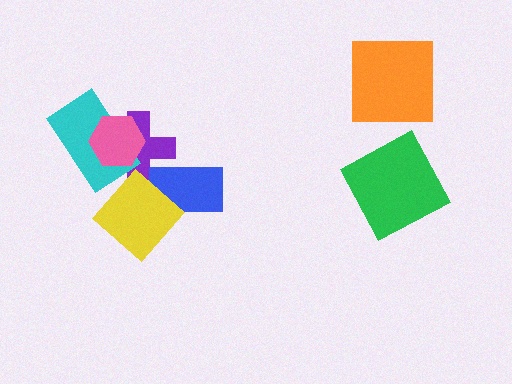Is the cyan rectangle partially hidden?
Yes, it is partially covered by another shape.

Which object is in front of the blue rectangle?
The yellow diamond is in front of the blue rectangle.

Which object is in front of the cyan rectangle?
The pink hexagon is in front of the cyan rectangle.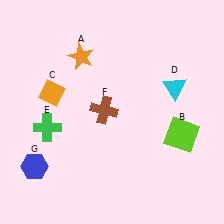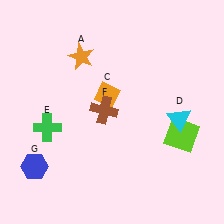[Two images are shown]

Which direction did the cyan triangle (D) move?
The cyan triangle (D) moved down.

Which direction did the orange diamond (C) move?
The orange diamond (C) moved right.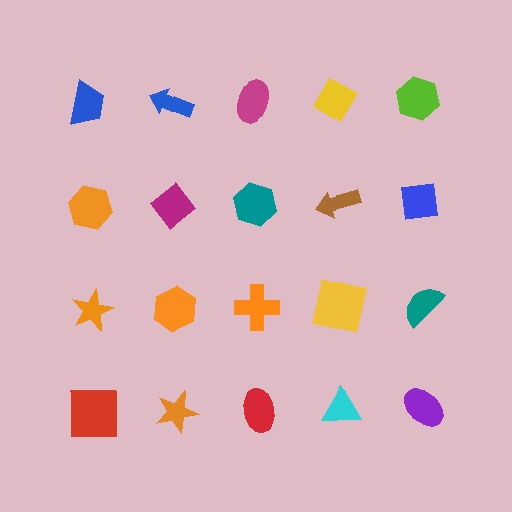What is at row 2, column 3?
A teal hexagon.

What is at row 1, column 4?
A yellow diamond.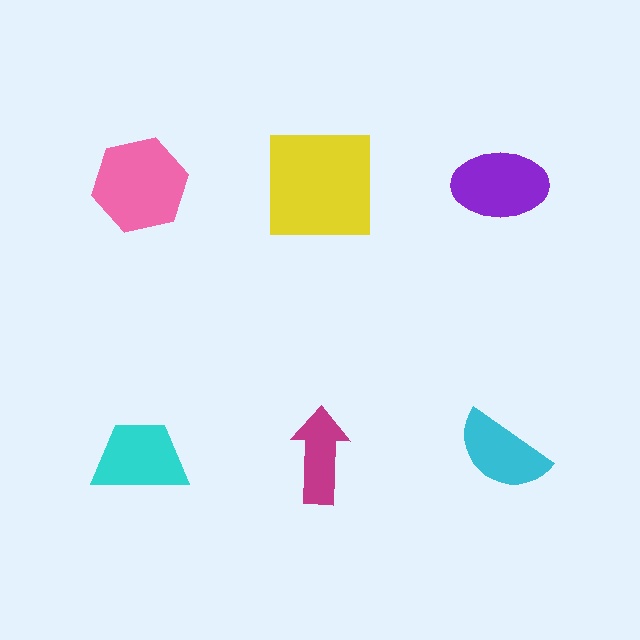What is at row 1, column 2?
A yellow square.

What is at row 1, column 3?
A purple ellipse.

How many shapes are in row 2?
3 shapes.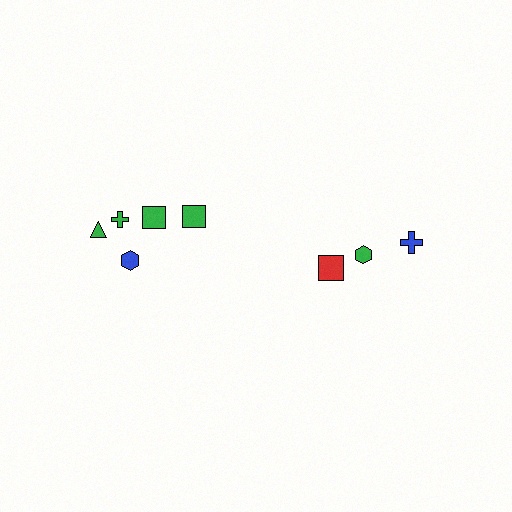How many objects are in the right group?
There are 3 objects.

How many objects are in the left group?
There are 5 objects.